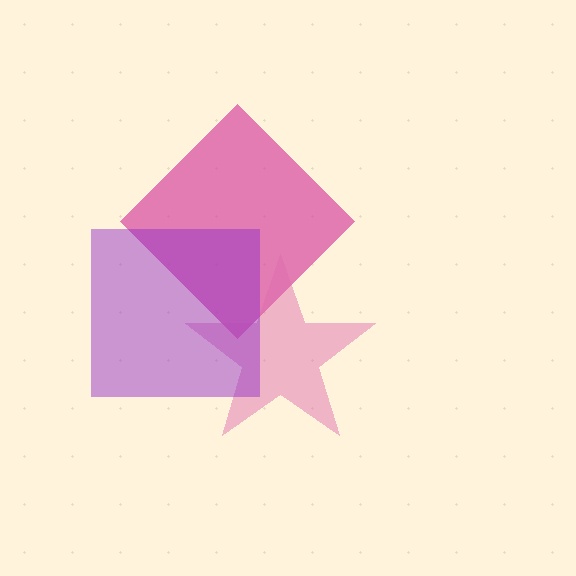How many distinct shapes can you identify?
There are 3 distinct shapes: a magenta diamond, a pink star, a purple square.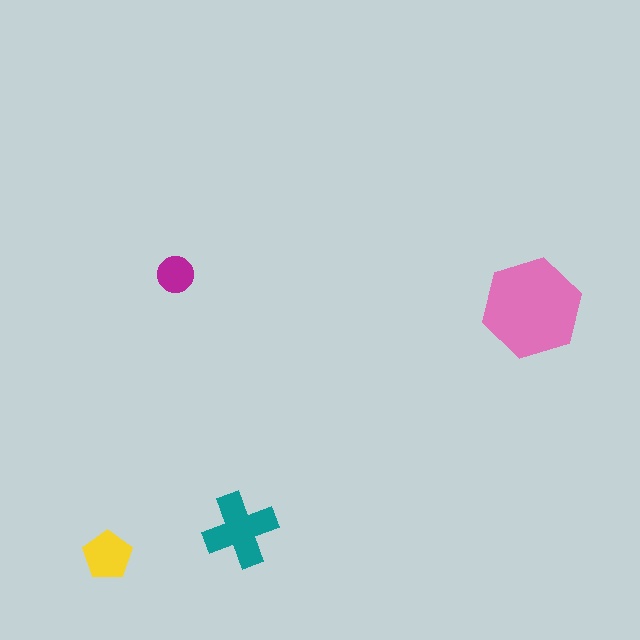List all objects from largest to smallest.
The pink hexagon, the teal cross, the yellow pentagon, the magenta circle.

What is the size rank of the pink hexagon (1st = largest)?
1st.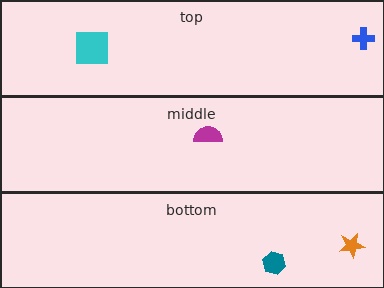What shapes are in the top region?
The blue cross, the cyan square.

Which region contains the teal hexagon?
The bottom region.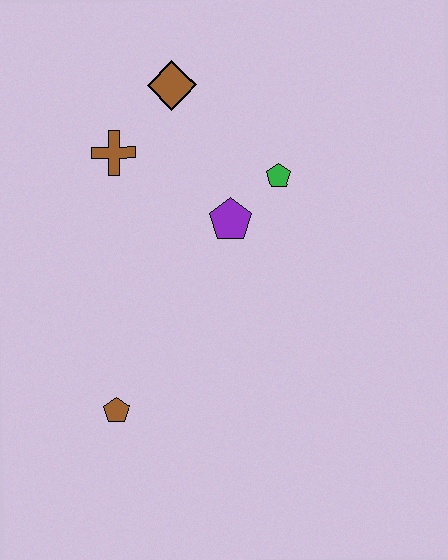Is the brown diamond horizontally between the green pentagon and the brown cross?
Yes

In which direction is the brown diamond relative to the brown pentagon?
The brown diamond is above the brown pentagon.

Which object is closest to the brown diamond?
The brown cross is closest to the brown diamond.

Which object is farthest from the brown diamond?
The brown pentagon is farthest from the brown diamond.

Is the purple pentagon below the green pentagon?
Yes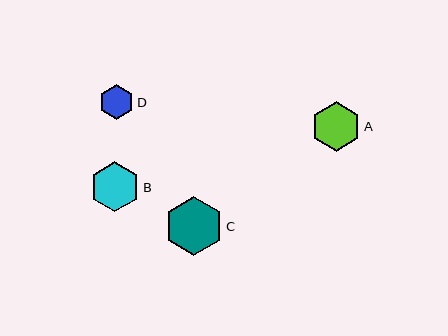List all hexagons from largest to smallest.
From largest to smallest: C, B, A, D.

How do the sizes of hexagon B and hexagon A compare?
Hexagon B and hexagon A are approximately the same size.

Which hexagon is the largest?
Hexagon C is the largest with a size of approximately 59 pixels.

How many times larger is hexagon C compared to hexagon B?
Hexagon C is approximately 1.2 times the size of hexagon B.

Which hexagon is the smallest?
Hexagon D is the smallest with a size of approximately 35 pixels.